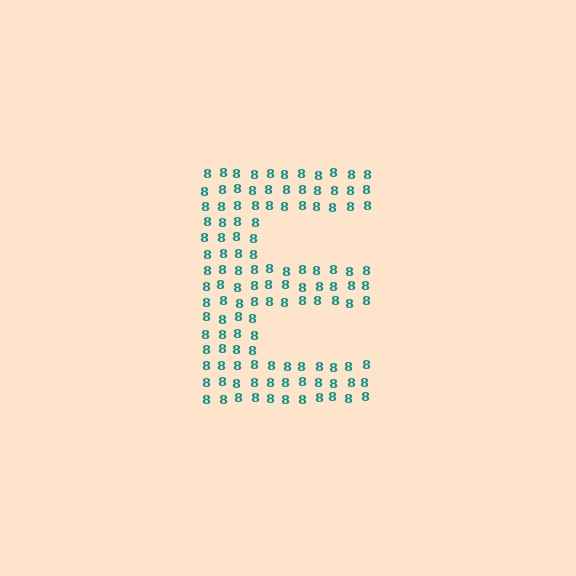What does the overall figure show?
The overall figure shows the letter E.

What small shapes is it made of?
It is made of small digit 8's.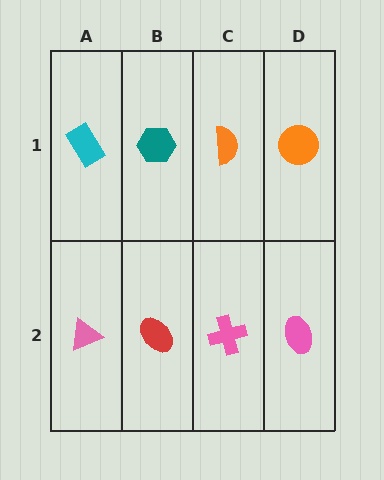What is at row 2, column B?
A red ellipse.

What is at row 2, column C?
A pink cross.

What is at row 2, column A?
A pink triangle.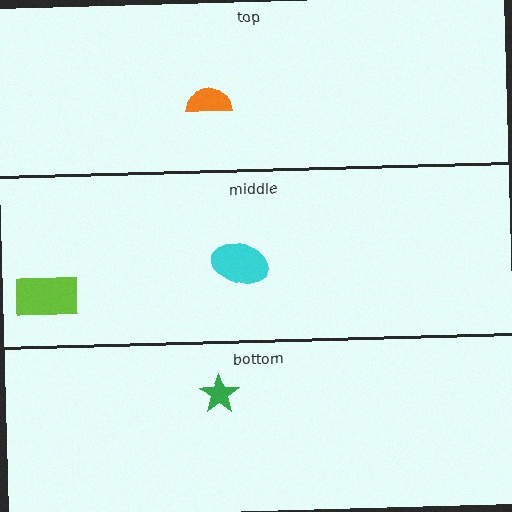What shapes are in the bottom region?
The green star.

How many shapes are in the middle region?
2.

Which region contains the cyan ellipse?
The middle region.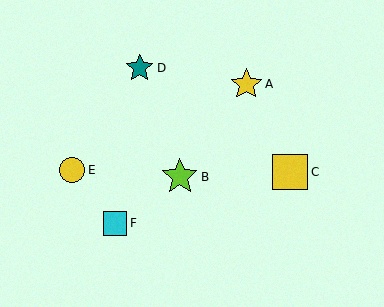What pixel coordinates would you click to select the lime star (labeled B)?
Click at (180, 177) to select the lime star B.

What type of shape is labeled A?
Shape A is a yellow star.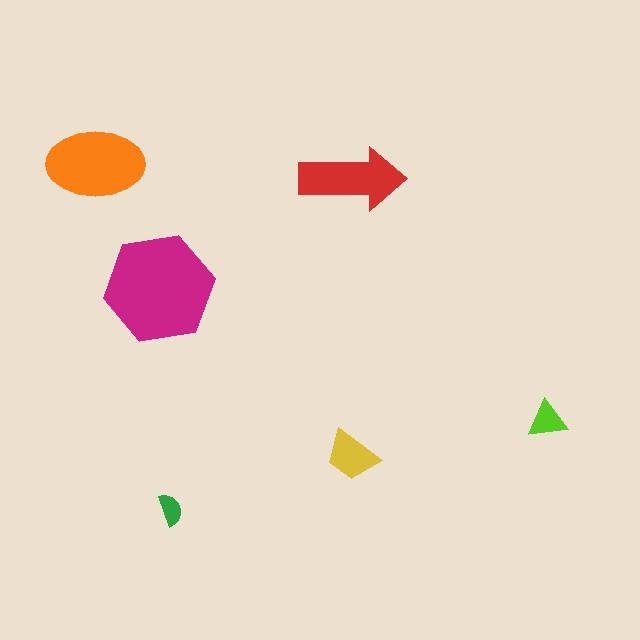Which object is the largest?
The magenta hexagon.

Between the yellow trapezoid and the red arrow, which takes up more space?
The red arrow.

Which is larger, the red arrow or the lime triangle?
The red arrow.